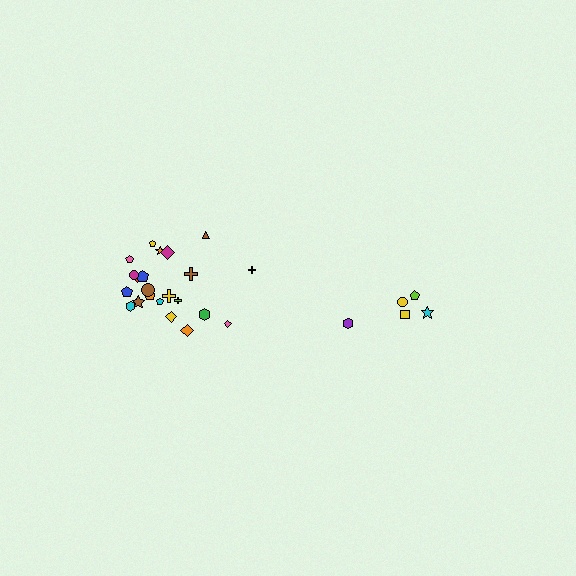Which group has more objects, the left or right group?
The left group.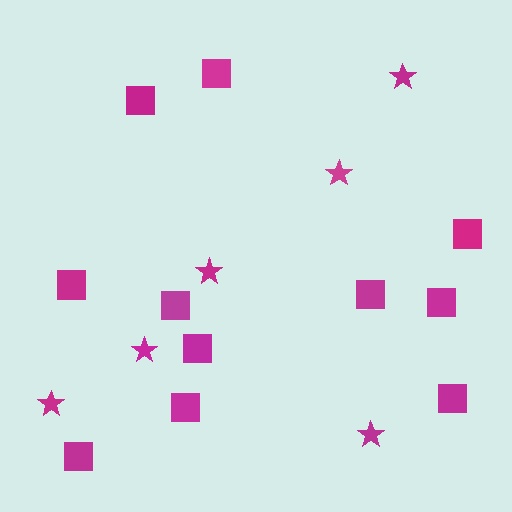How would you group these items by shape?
There are 2 groups: one group of stars (6) and one group of squares (11).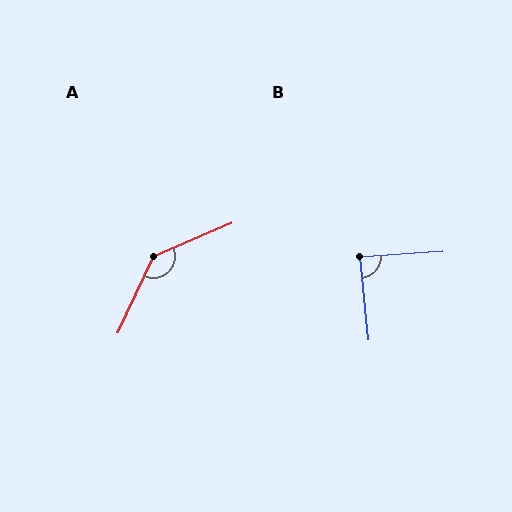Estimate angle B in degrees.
Approximately 88 degrees.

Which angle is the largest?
A, at approximately 138 degrees.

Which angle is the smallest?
B, at approximately 88 degrees.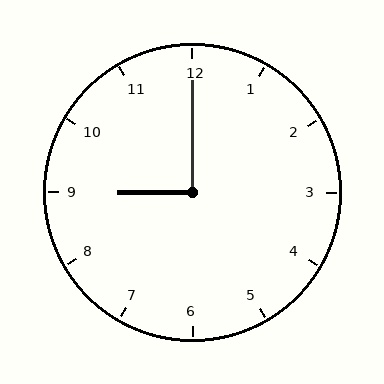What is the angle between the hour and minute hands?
Approximately 90 degrees.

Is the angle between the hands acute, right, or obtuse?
It is right.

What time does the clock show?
9:00.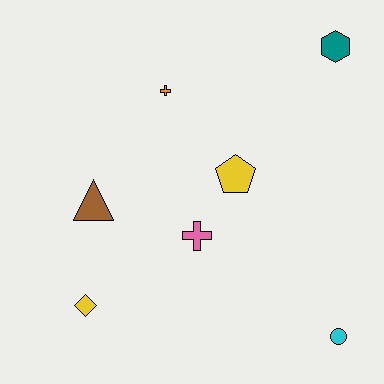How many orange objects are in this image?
There is 1 orange object.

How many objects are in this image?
There are 7 objects.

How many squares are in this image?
There are no squares.